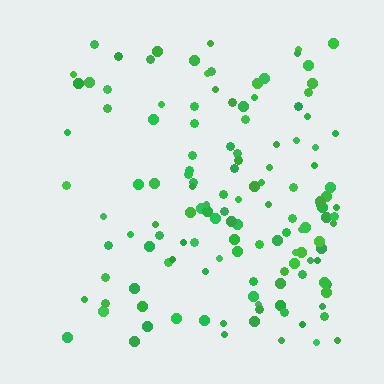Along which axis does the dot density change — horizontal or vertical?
Horizontal.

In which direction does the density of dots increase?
From left to right, with the right side densest.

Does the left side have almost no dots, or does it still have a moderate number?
Still a moderate number, just noticeably fewer than the right.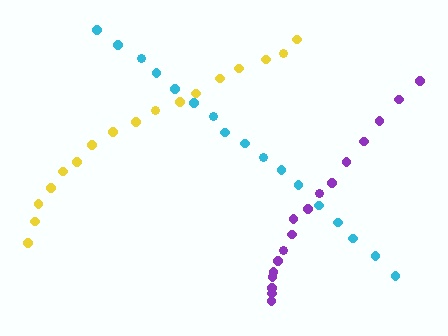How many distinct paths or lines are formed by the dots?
There are 3 distinct paths.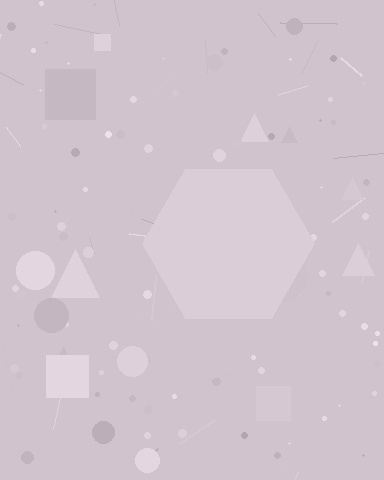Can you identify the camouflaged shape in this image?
The camouflaged shape is a hexagon.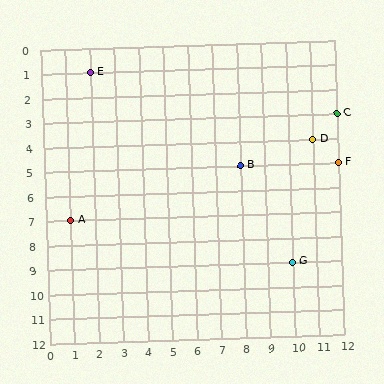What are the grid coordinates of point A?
Point A is at grid coordinates (1, 7).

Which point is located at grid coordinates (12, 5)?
Point F is at (12, 5).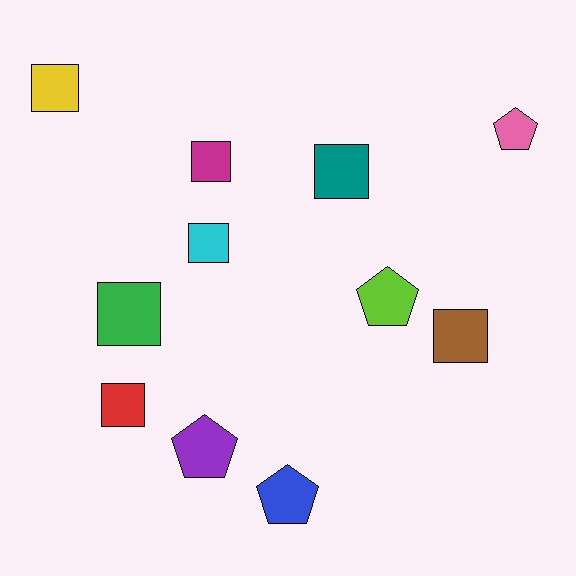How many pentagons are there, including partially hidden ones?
There are 4 pentagons.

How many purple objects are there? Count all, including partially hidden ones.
There is 1 purple object.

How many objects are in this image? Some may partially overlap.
There are 11 objects.